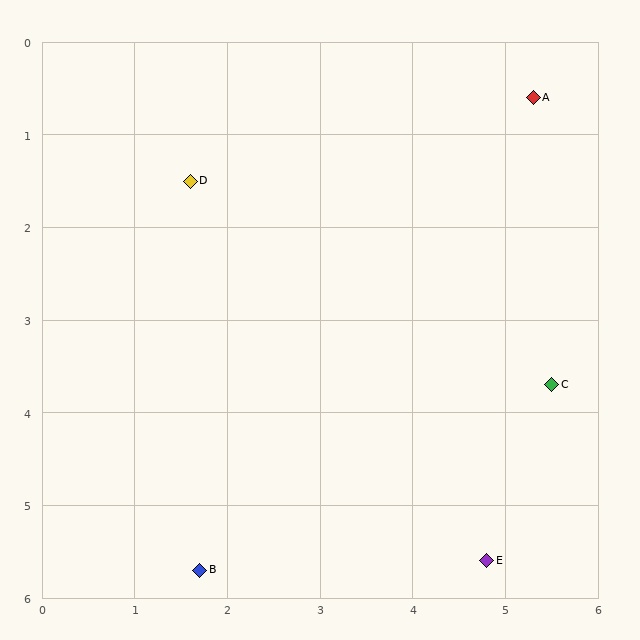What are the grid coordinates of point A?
Point A is at approximately (5.3, 0.6).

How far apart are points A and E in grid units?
Points A and E are about 5.0 grid units apart.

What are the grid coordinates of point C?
Point C is at approximately (5.5, 3.7).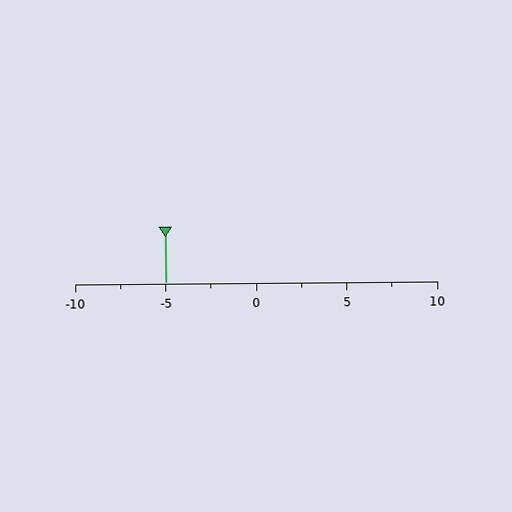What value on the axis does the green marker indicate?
The marker indicates approximately -5.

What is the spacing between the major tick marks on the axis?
The major ticks are spaced 5 apart.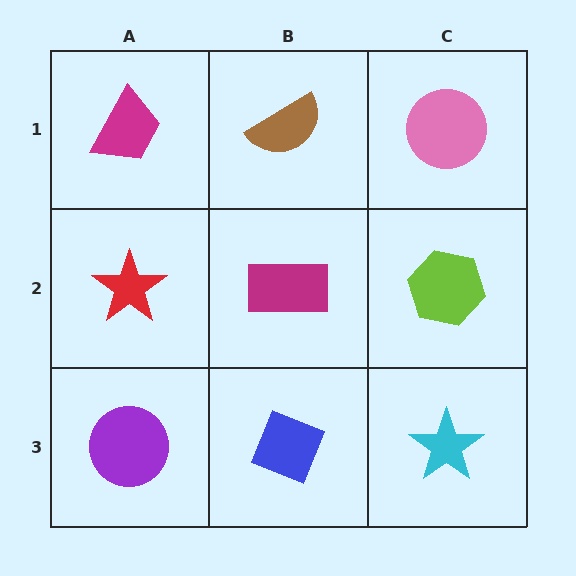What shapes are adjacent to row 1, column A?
A red star (row 2, column A), a brown semicircle (row 1, column B).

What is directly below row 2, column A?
A purple circle.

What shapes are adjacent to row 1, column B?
A magenta rectangle (row 2, column B), a magenta trapezoid (row 1, column A), a pink circle (row 1, column C).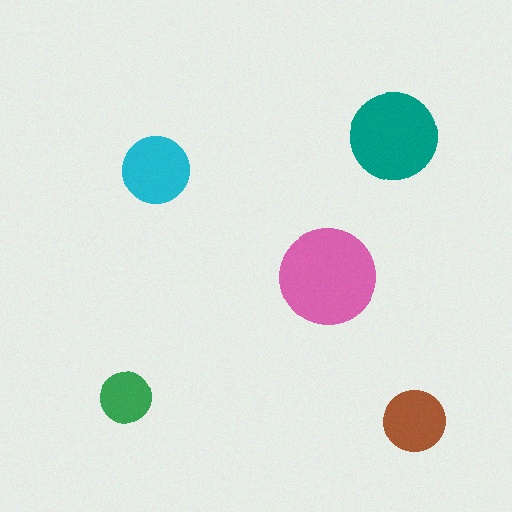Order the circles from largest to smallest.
the pink one, the teal one, the cyan one, the brown one, the green one.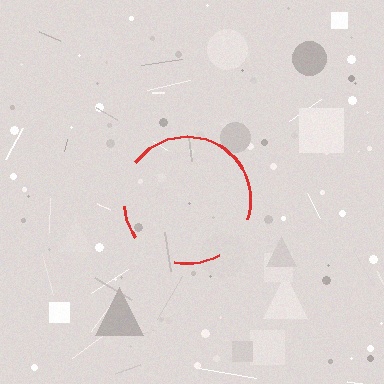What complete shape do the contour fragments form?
The contour fragments form a circle.